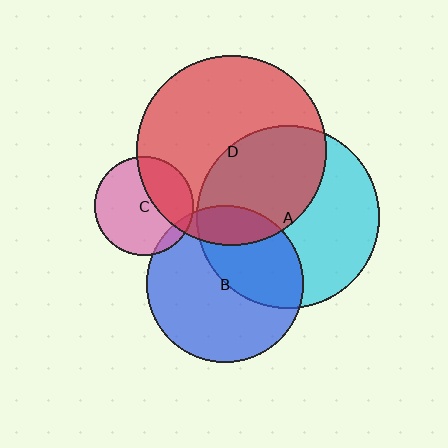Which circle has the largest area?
Circle D (red).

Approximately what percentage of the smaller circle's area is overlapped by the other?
Approximately 35%.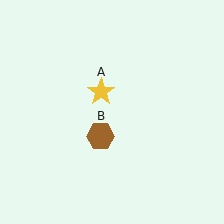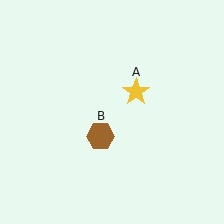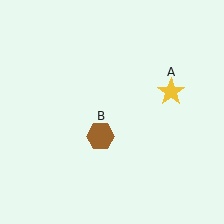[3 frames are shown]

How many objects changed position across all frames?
1 object changed position: yellow star (object A).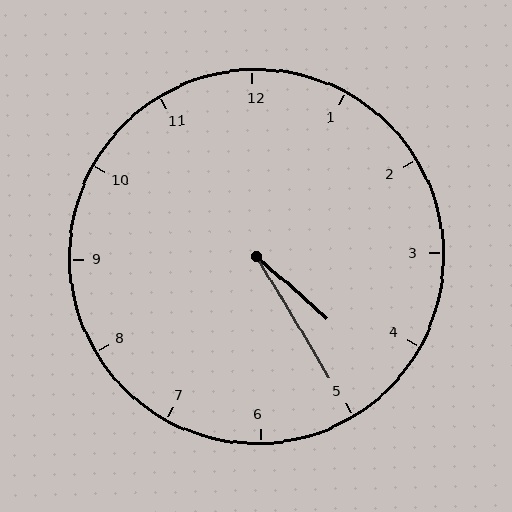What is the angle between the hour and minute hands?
Approximately 18 degrees.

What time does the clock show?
4:25.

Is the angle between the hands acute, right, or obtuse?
It is acute.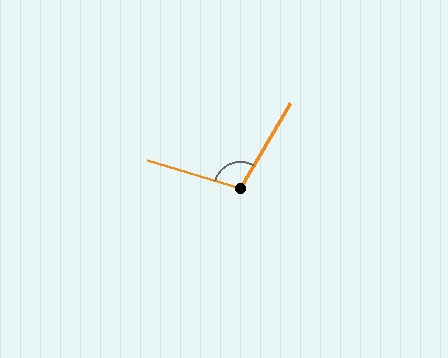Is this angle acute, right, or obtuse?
It is obtuse.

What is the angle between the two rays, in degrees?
Approximately 104 degrees.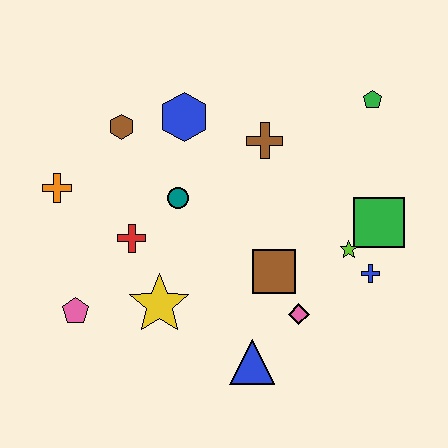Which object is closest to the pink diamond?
The brown square is closest to the pink diamond.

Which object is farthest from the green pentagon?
The pink pentagon is farthest from the green pentagon.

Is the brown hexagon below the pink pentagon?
No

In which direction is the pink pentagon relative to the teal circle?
The pink pentagon is below the teal circle.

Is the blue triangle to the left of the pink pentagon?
No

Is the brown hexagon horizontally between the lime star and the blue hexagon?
No